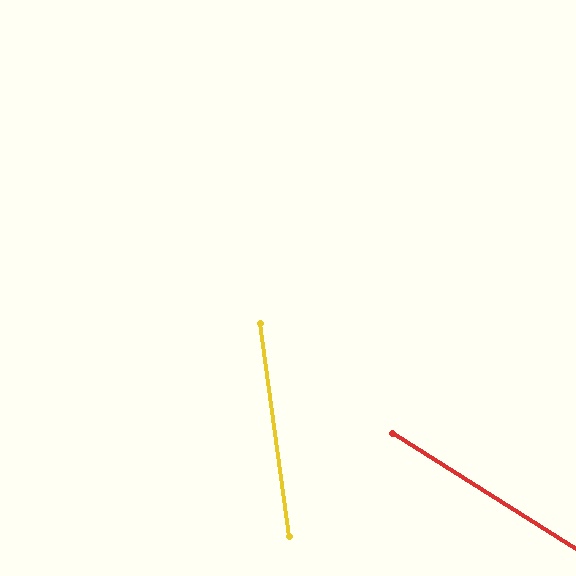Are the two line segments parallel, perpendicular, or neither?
Neither parallel nor perpendicular — they differ by about 50°.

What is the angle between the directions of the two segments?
Approximately 50 degrees.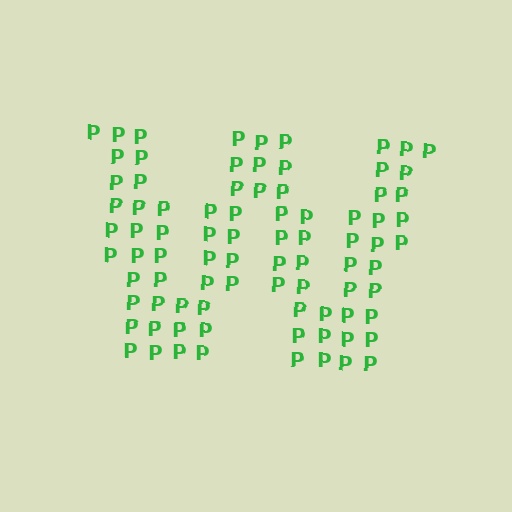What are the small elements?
The small elements are letter P's.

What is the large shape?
The large shape is the letter W.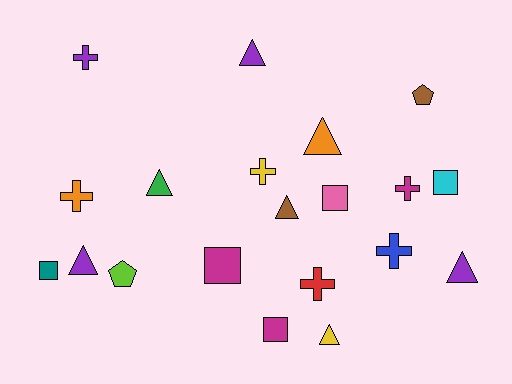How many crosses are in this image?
There are 6 crosses.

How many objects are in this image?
There are 20 objects.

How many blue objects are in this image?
There is 1 blue object.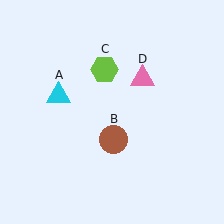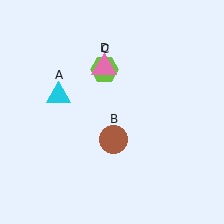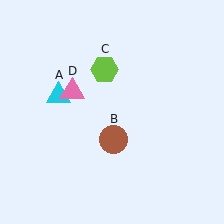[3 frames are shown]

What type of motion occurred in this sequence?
The pink triangle (object D) rotated counterclockwise around the center of the scene.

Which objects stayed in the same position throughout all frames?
Cyan triangle (object A) and brown circle (object B) and lime hexagon (object C) remained stationary.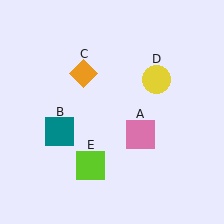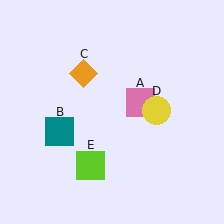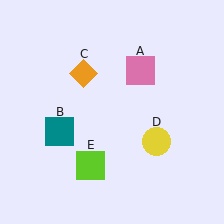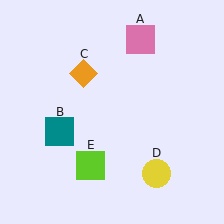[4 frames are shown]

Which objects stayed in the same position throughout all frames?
Teal square (object B) and orange diamond (object C) and lime square (object E) remained stationary.